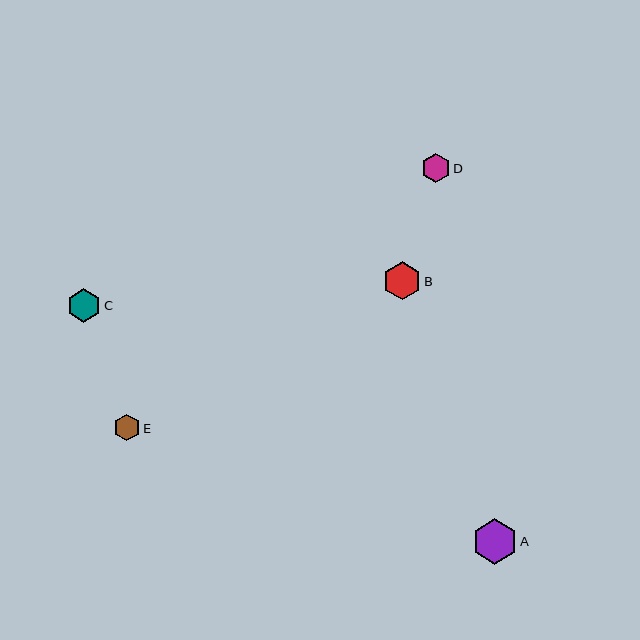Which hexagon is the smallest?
Hexagon E is the smallest with a size of approximately 26 pixels.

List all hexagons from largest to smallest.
From largest to smallest: A, B, C, D, E.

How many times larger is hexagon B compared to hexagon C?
Hexagon B is approximately 1.1 times the size of hexagon C.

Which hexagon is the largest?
Hexagon A is the largest with a size of approximately 45 pixels.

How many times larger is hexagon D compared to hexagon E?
Hexagon D is approximately 1.1 times the size of hexagon E.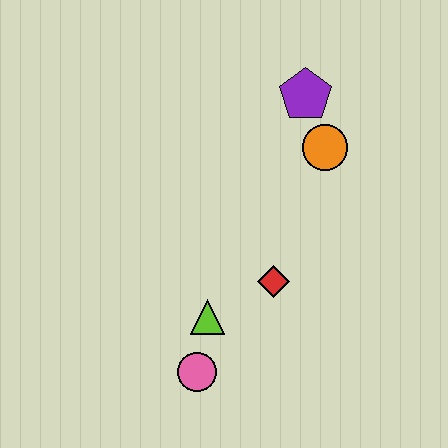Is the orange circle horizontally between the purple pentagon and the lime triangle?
No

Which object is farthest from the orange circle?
The pink circle is farthest from the orange circle.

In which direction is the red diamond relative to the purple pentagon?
The red diamond is below the purple pentagon.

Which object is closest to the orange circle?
The purple pentagon is closest to the orange circle.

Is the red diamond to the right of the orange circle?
No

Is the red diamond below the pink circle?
No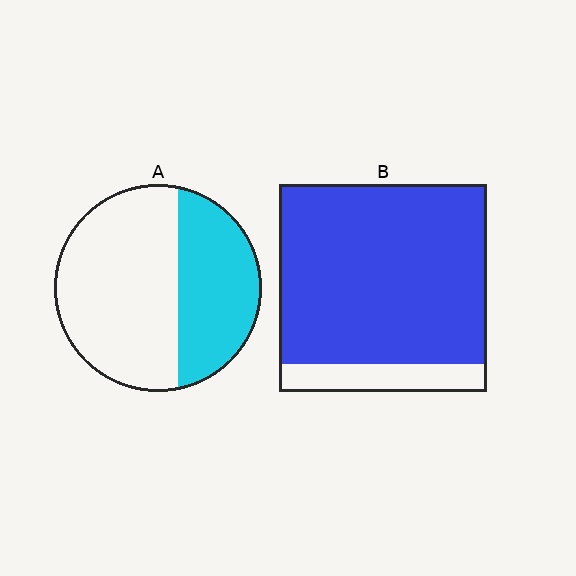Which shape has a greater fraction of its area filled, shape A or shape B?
Shape B.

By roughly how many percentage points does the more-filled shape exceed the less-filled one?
By roughly 50 percentage points (B over A).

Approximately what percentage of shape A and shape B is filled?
A is approximately 40% and B is approximately 85%.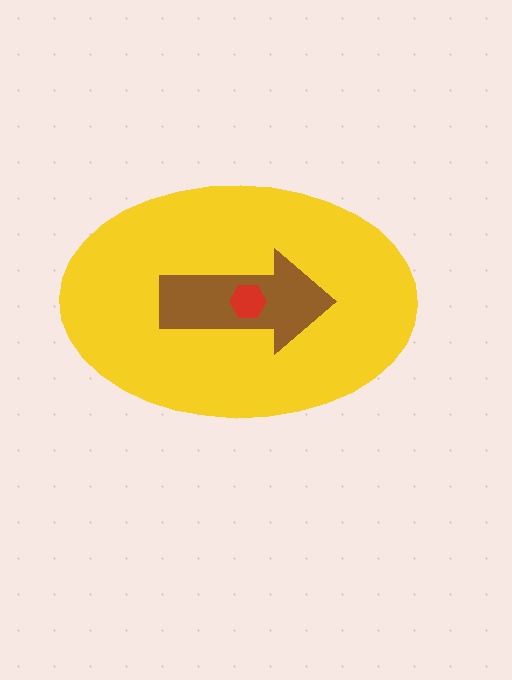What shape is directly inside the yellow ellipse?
The brown arrow.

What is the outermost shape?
The yellow ellipse.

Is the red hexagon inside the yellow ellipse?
Yes.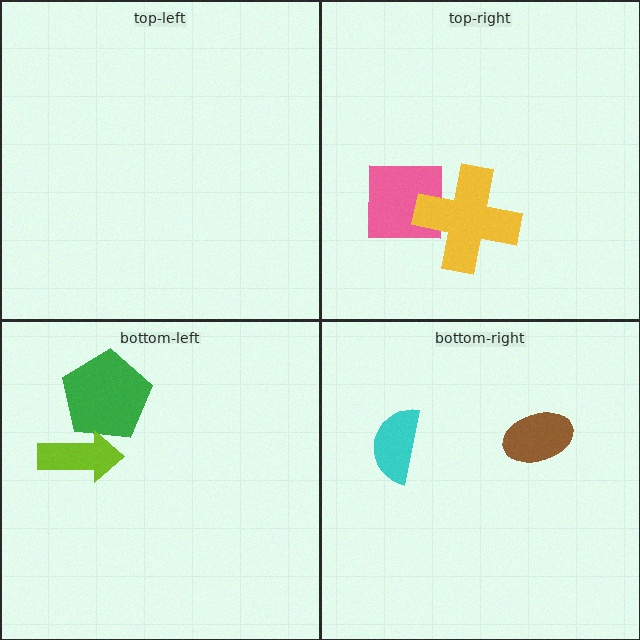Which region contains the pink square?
The top-right region.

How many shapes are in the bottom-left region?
2.